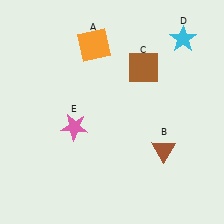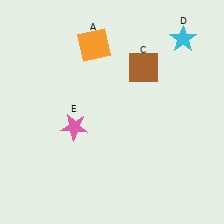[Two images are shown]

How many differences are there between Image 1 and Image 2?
There is 1 difference between the two images.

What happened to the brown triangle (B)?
The brown triangle (B) was removed in Image 2. It was in the bottom-right area of Image 1.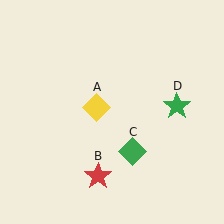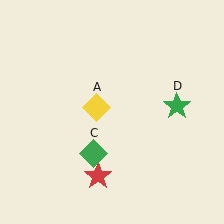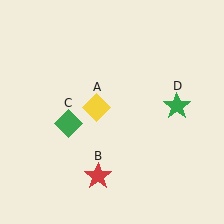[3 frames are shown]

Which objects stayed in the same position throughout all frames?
Yellow diamond (object A) and red star (object B) and green star (object D) remained stationary.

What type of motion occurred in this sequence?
The green diamond (object C) rotated clockwise around the center of the scene.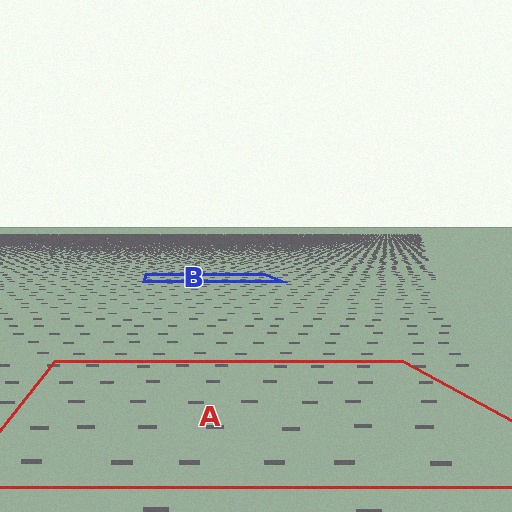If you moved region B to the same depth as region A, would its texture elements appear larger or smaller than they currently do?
They would appear larger. At a closer depth, the same texture elements are projected at a bigger on-screen size.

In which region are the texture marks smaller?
The texture marks are smaller in region B, because it is farther away.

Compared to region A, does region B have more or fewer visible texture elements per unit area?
Region B has more texture elements per unit area — they are packed more densely because it is farther away.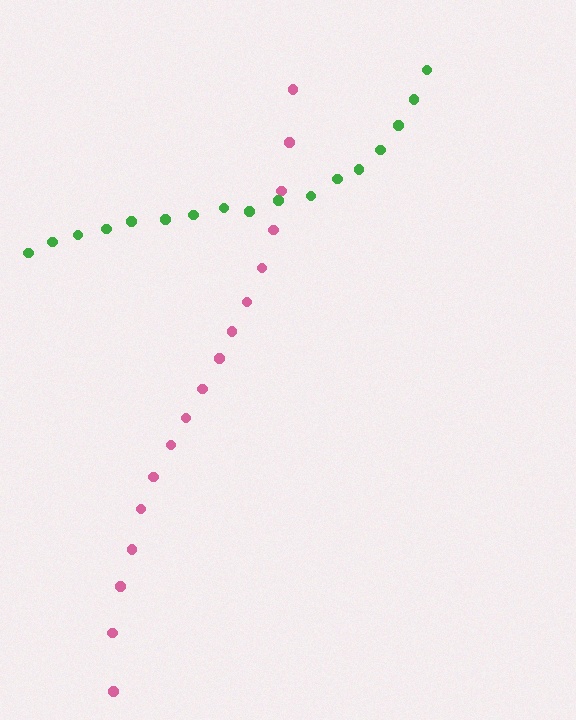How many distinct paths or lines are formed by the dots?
There are 2 distinct paths.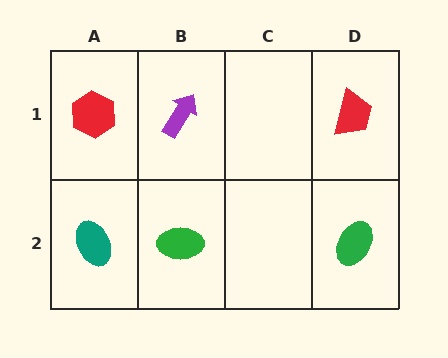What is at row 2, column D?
A green ellipse.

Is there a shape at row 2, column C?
No, that cell is empty.